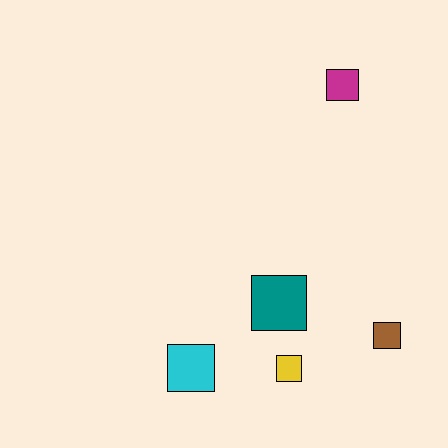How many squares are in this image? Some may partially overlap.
There are 5 squares.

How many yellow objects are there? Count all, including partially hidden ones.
There is 1 yellow object.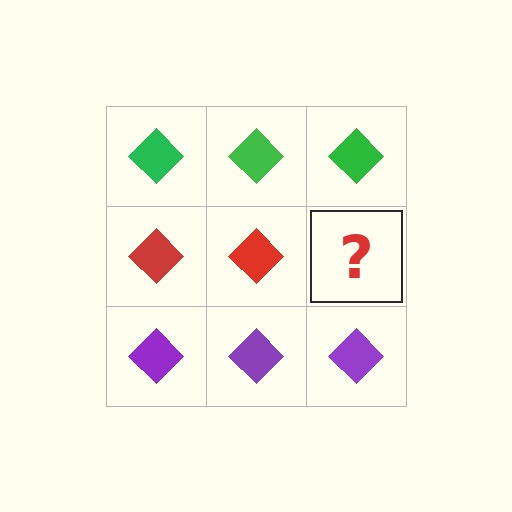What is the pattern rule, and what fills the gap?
The rule is that each row has a consistent color. The gap should be filled with a red diamond.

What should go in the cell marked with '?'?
The missing cell should contain a red diamond.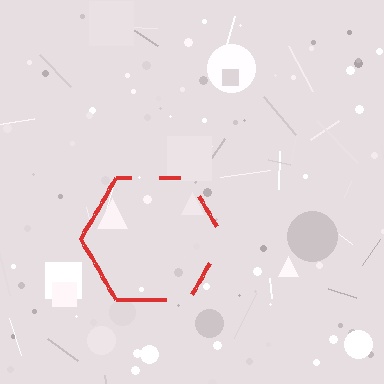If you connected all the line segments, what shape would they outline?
They would outline a hexagon.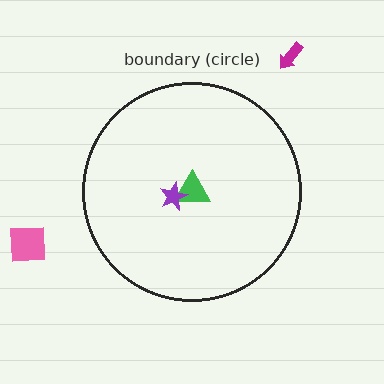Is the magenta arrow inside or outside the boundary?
Outside.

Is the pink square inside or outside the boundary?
Outside.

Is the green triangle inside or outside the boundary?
Inside.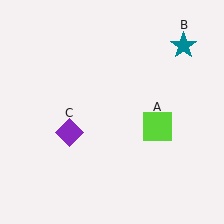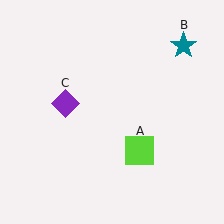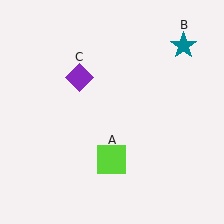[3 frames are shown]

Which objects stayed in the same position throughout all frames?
Teal star (object B) remained stationary.